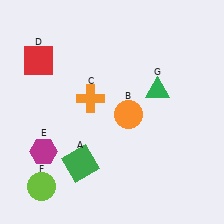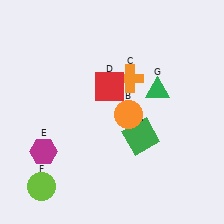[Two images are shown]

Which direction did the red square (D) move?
The red square (D) moved right.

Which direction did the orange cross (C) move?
The orange cross (C) moved right.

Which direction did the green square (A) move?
The green square (A) moved right.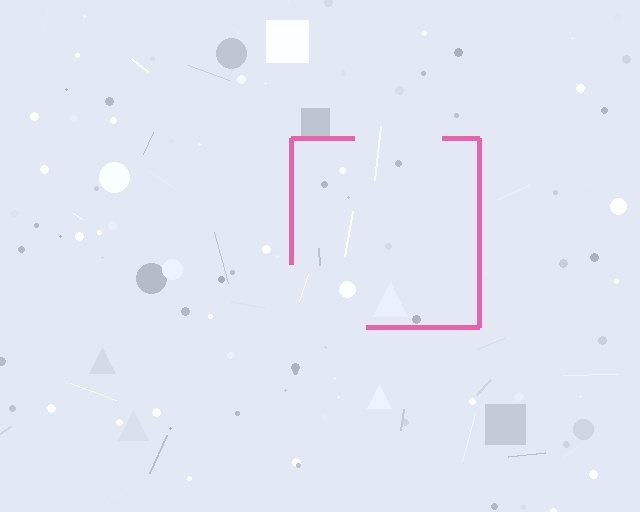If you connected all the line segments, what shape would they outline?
They would outline a square.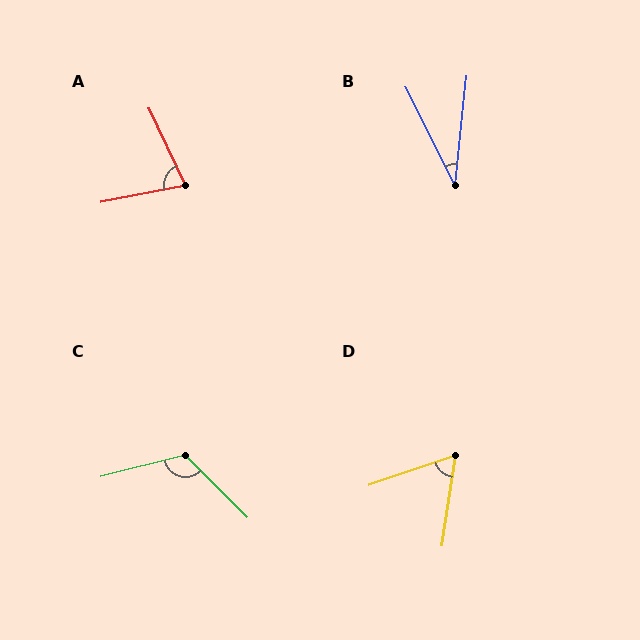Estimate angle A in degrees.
Approximately 76 degrees.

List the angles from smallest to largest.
B (33°), D (62°), A (76°), C (121°).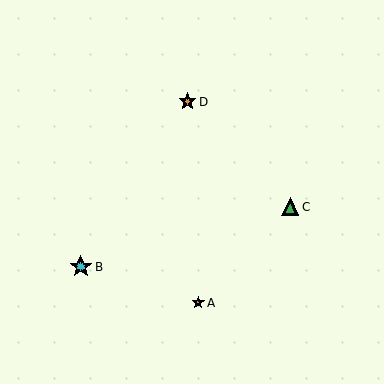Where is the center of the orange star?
The center of the orange star is at (198, 303).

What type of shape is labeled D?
Shape D is an orange star.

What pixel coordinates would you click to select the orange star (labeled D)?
Click at (188, 102) to select the orange star D.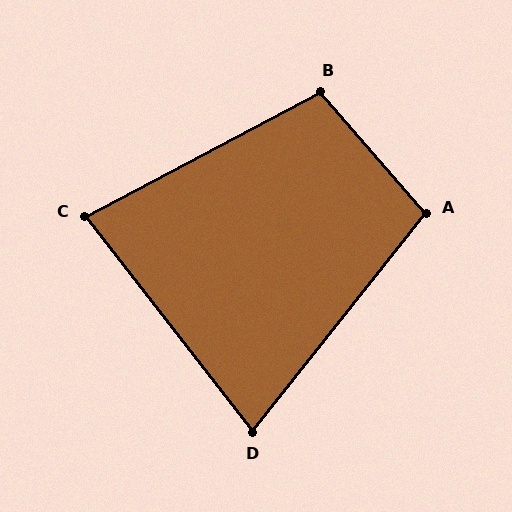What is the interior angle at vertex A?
Approximately 100 degrees (obtuse).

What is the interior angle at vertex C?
Approximately 80 degrees (acute).